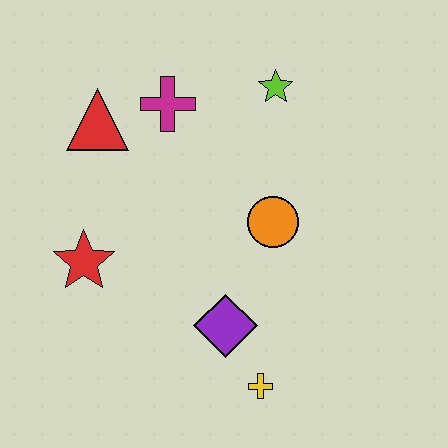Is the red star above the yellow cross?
Yes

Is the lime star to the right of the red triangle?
Yes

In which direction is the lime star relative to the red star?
The lime star is to the right of the red star.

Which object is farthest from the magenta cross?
The yellow cross is farthest from the magenta cross.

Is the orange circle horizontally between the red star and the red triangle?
No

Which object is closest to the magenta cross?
The red triangle is closest to the magenta cross.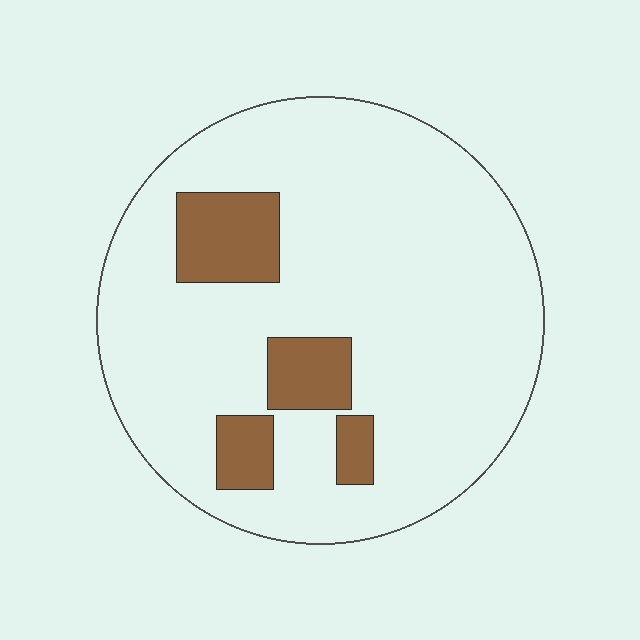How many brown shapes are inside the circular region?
4.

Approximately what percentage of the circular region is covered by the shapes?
Approximately 15%.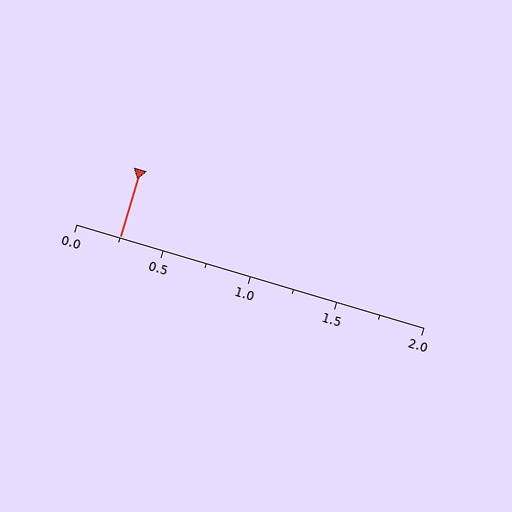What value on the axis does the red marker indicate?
The marker indicates approximately 0.25.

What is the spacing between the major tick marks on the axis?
The major ticks are spaced 0.5 apart.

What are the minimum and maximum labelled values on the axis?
The axis runs from 0.0 to 2.0.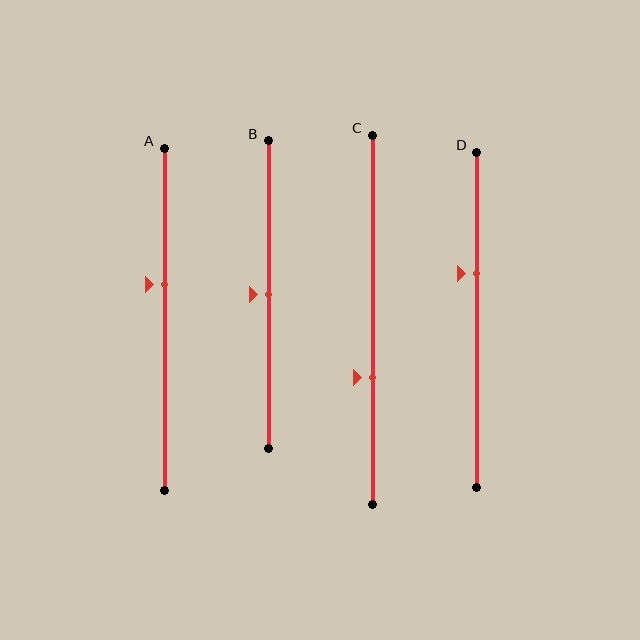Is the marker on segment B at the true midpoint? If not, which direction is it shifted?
Yes, the marker on segment B is at the true midpoint.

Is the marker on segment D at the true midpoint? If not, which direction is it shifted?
No, the marker on segment D is shifted upward by about 14% of the segment length.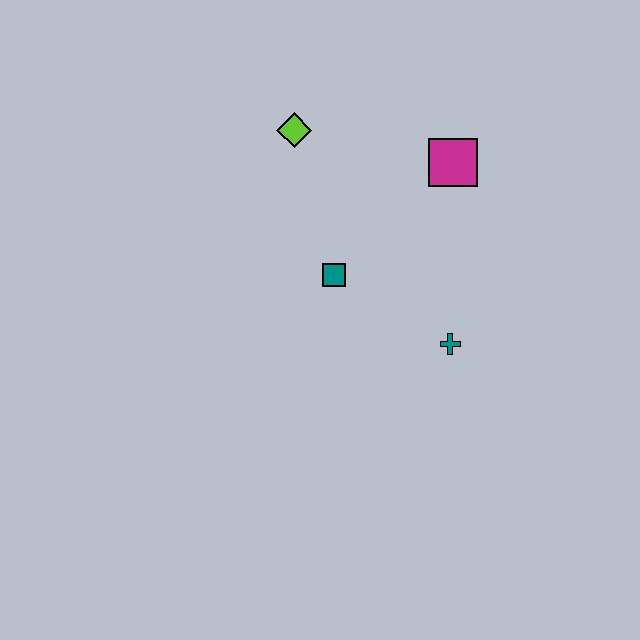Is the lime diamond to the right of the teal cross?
No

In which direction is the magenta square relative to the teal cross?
The magenta square is above the teal cross.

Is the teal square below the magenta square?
Yes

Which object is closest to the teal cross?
The teal square is closest to the teal cross.